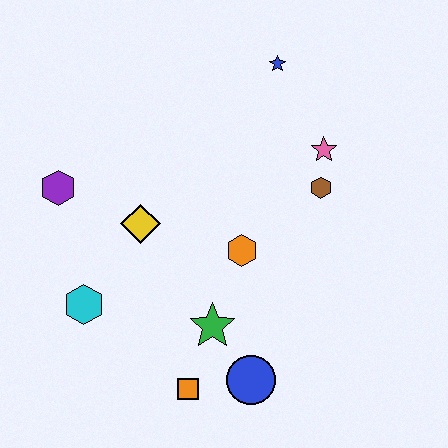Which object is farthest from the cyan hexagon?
The blue star is farthest from the cyan hexagon.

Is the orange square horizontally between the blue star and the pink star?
No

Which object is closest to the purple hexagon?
The yellow diamond is closest to the purple hexagon.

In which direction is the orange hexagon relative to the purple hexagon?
The orange hexagon is to the right of the purple hexagon.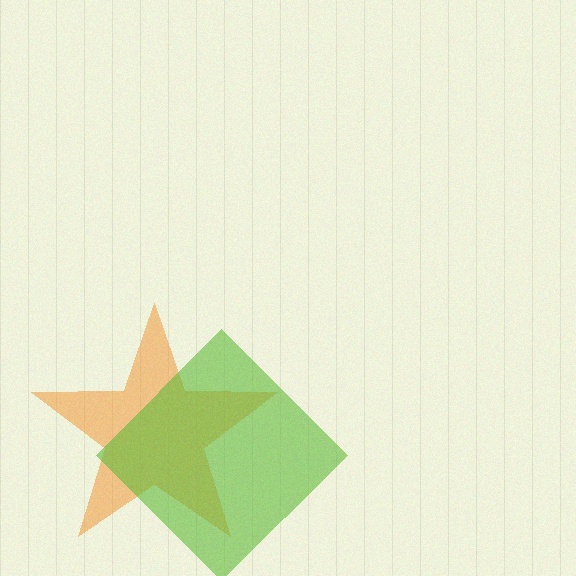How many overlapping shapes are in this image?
There are 2 overlapping shapes in the image.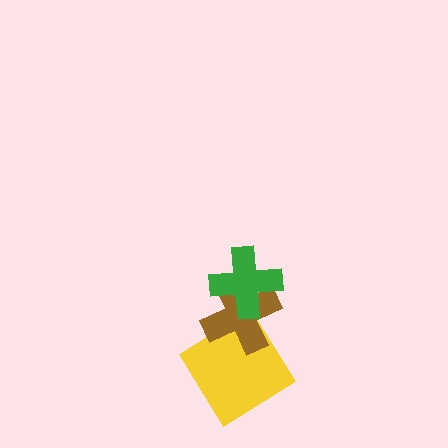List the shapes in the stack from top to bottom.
From top to bottom: the green cross, the brown cross, the yellow diamond.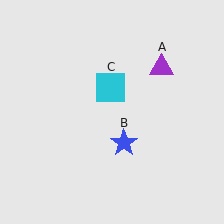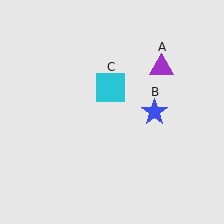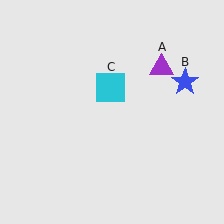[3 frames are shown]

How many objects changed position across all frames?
1 object changed position: blue star (object B).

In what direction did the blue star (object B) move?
The blue star (object B) moved up and to the right.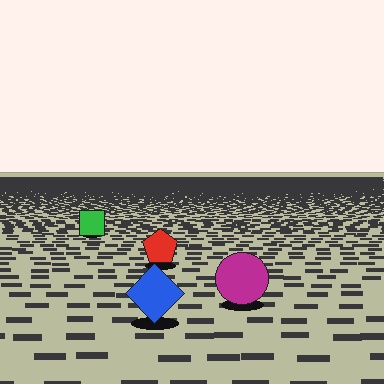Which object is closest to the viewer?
The blue diamond is closest. The texture marks near it are larger and more spread out.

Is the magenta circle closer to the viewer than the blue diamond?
No. The blue diamond is closer — you can tell from the texture gradient: the ground texture is coarser near it.